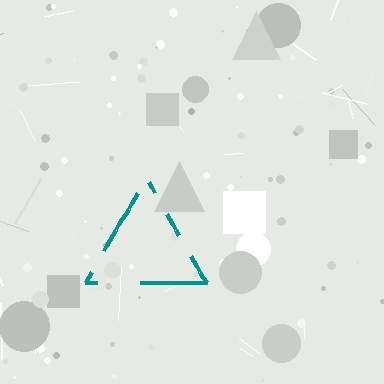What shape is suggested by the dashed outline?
The dashed outline suggests a triangle.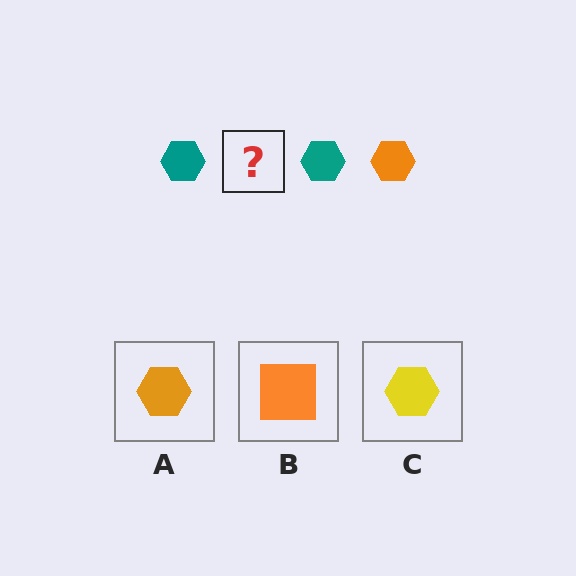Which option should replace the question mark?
Option A.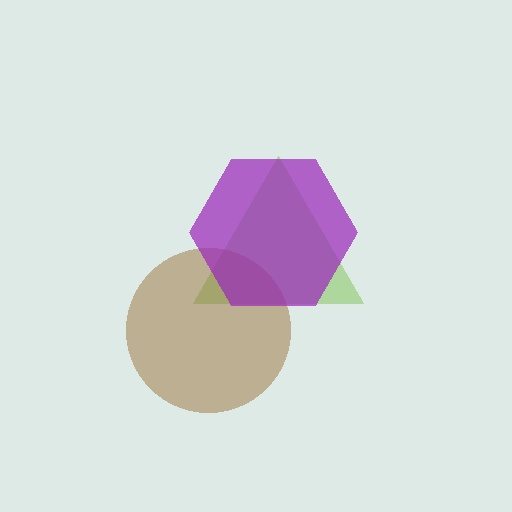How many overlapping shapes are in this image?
There are 3 overlapping shapes in the image.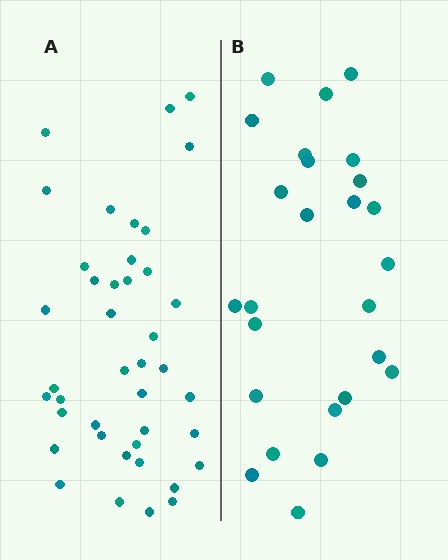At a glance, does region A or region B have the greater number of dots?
Region A (the left region) has more dots.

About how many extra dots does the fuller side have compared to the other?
Region A has approximately 15 more dots than region B.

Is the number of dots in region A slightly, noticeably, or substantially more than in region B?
Region A has substantially more. The ratio is roughly 1.6 to 1.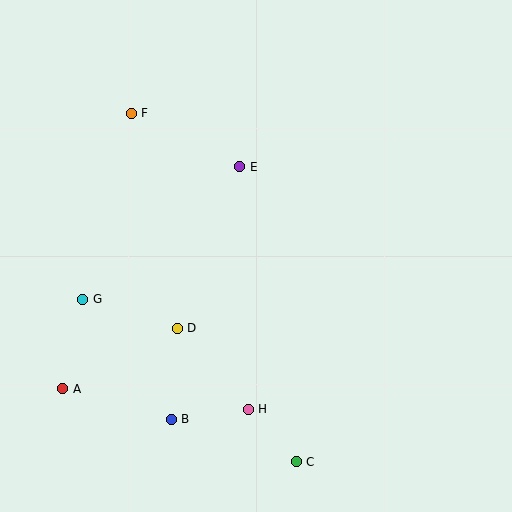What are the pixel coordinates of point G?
Point G is at (83, 299).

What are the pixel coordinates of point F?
Point F is at (131, 113).